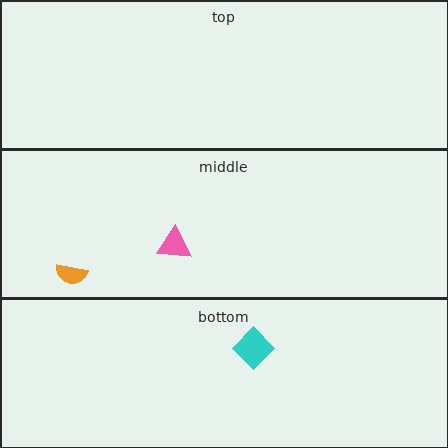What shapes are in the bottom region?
The cyan diamond.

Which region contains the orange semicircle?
The middle region.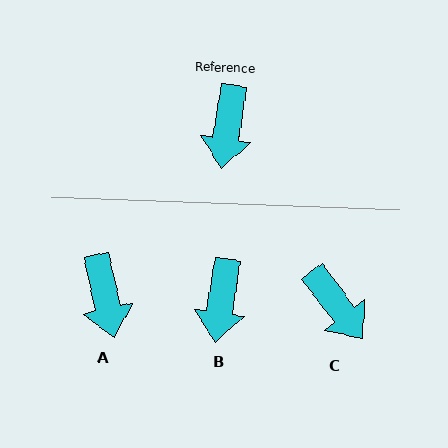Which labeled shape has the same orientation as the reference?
B.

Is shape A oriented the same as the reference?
No, it is off by about 21 degrees.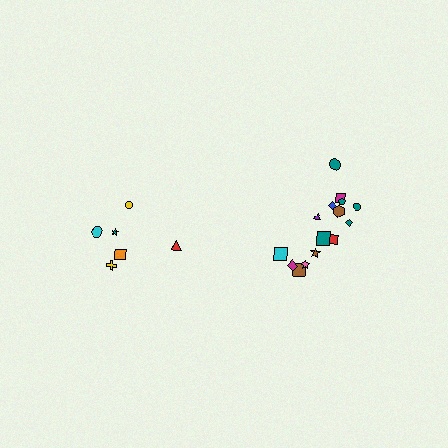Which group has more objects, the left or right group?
The right group.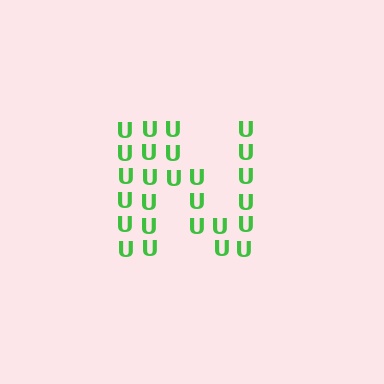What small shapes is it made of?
It is made of small letter U's.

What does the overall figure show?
The overall figure shows the letter N.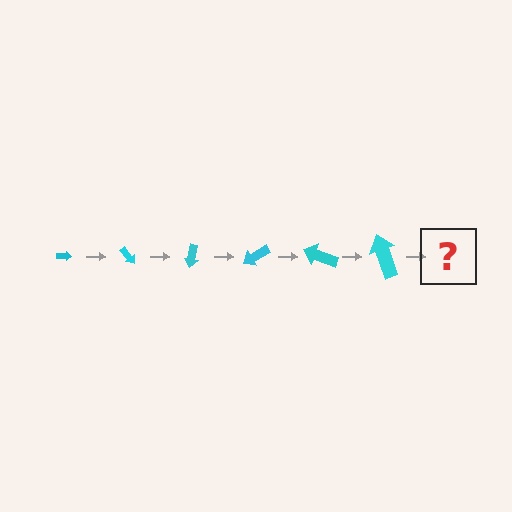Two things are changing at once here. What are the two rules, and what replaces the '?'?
The two rules are that the arrow grows larger each step and it rotates 50 degrees each step. The '?' should be an arrow, larger than the previous one and rotated 300 degrees from the start.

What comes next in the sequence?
The next element should be an arrow, larger than the previous one and rotated 300 degrees from the start.